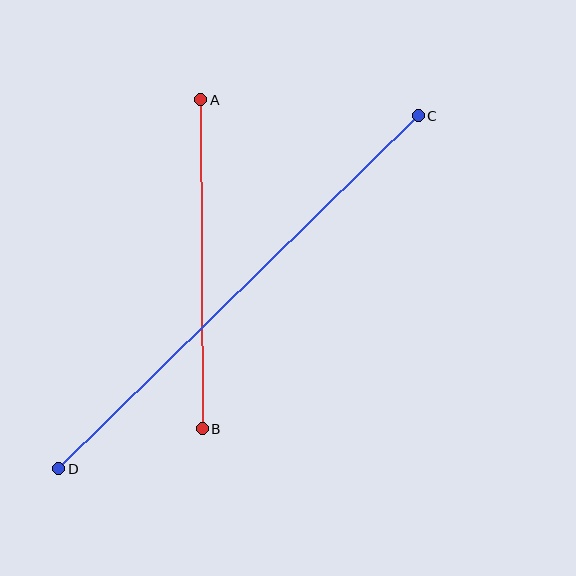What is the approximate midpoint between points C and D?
The midpoint is at approximately (238, 292) pixels.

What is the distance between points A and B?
The distance is approximately 329 pixels.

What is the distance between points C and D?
The distance is approximately 504 pixels.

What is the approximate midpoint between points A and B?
The midpoint is at approximately (201, 264) pixels.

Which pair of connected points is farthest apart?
Points C and D are farthest apart.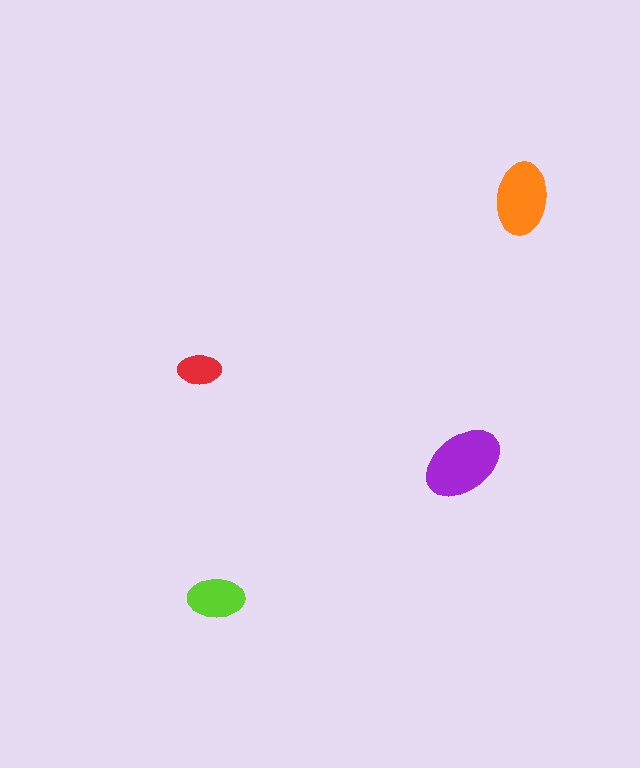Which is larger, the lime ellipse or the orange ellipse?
The orange one.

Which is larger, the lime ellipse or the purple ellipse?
The purple one.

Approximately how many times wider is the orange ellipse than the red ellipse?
About 1.5 times wider.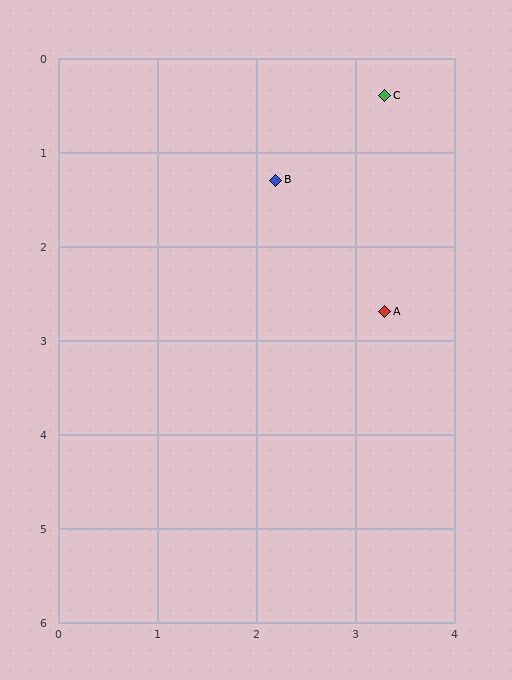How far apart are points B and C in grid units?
Points B and C are about 1.4 grid units apart.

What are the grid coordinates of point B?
Point B is at approximately (2.2, 1.3).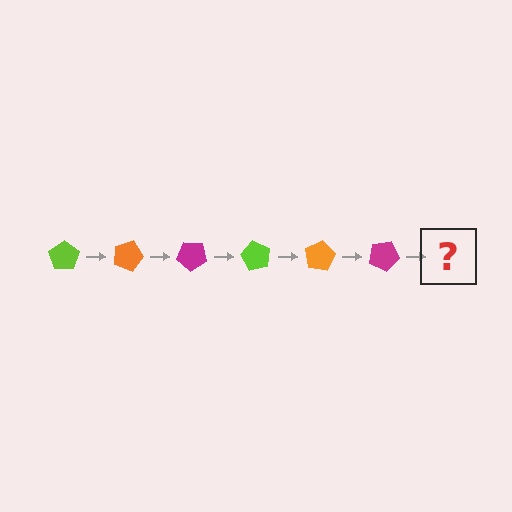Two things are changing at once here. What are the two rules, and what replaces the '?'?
The two rules are that it rotates 20 degrees each step and the color cycles through lime, orange, and magenta. The '?' should be a lime pentagon, rotated 120 degrees from the start.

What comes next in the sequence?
The next element should be a lime pentagon, rotated 120 degrees from the start.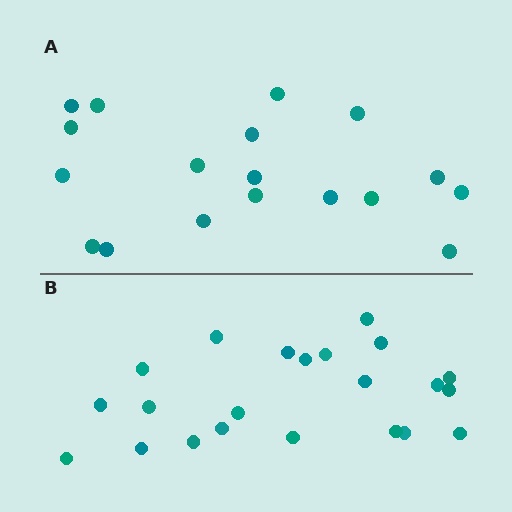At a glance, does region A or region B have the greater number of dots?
Region B (the bottom region) has more dots.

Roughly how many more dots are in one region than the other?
Region B has about 4 more dots than region A.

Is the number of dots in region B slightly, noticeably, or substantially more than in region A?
Region B has only slightly more — the two regions are fairly close. The ratio is roughly 1.2 to 1.